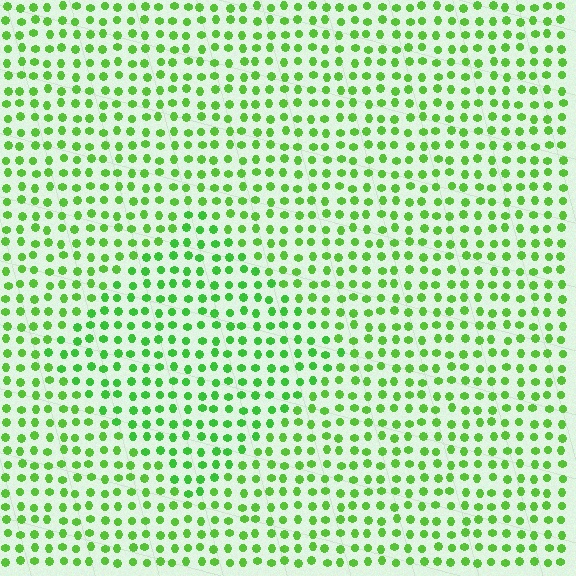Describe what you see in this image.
The image is filled with small lime elements in a uniform arrangement. A diamond-shaped region is visible where the elements are tinted to a slightly different hue, forming a subtle color boundary.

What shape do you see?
I see a diamond.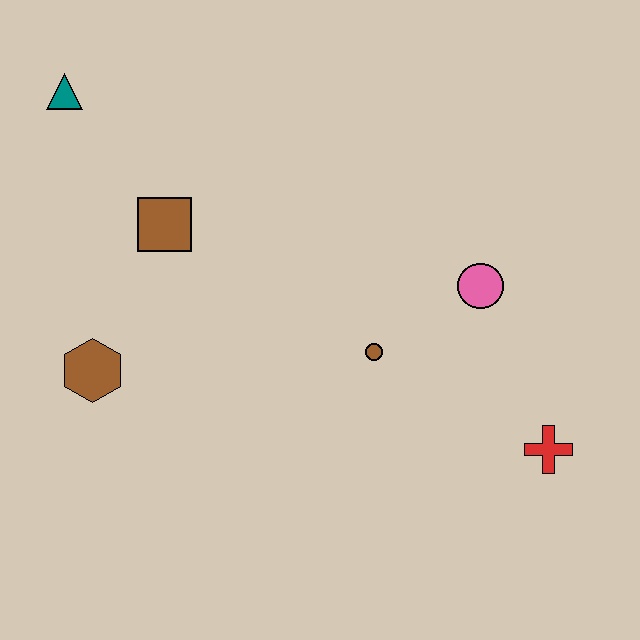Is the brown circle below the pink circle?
Yes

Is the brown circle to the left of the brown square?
No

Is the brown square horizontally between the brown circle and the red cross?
No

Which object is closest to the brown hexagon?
The brown square is closest to the brown hexagon.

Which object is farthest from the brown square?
The red cross is farthest from the brown square.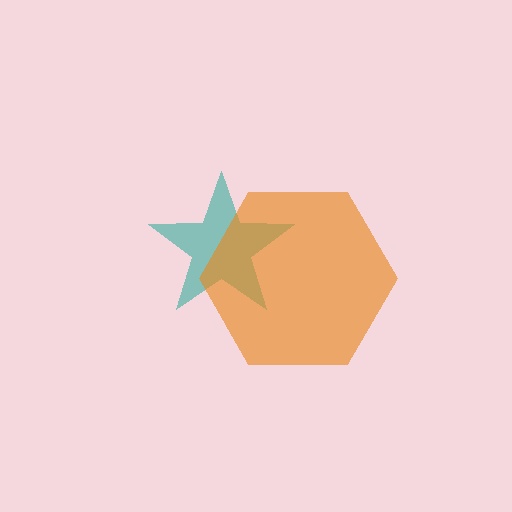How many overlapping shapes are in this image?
There are 2 overlapping shapes in the image.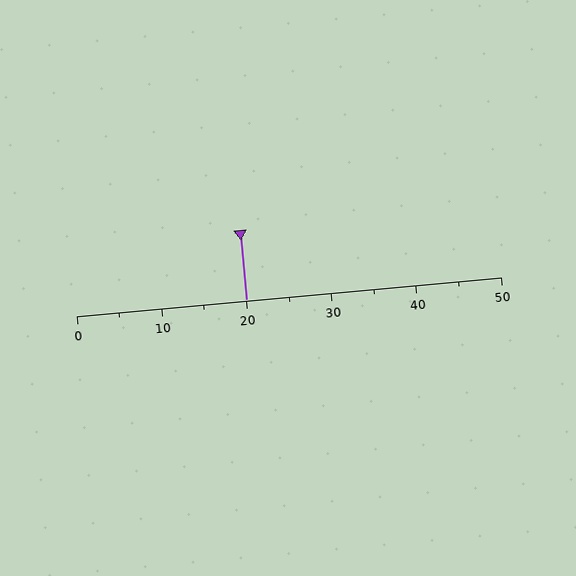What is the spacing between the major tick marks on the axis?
The major ticks are spaced 10 apart.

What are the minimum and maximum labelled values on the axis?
The axis runs from 0 to 50.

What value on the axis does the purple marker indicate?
The marker indicates approximately 20.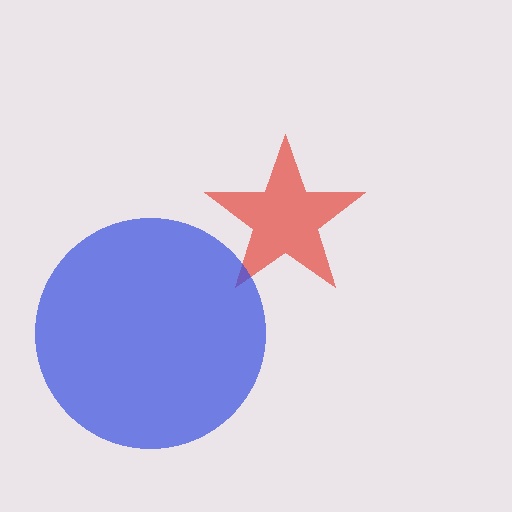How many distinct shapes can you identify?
There are 2 distinct shapes: a red star, a blue circle.